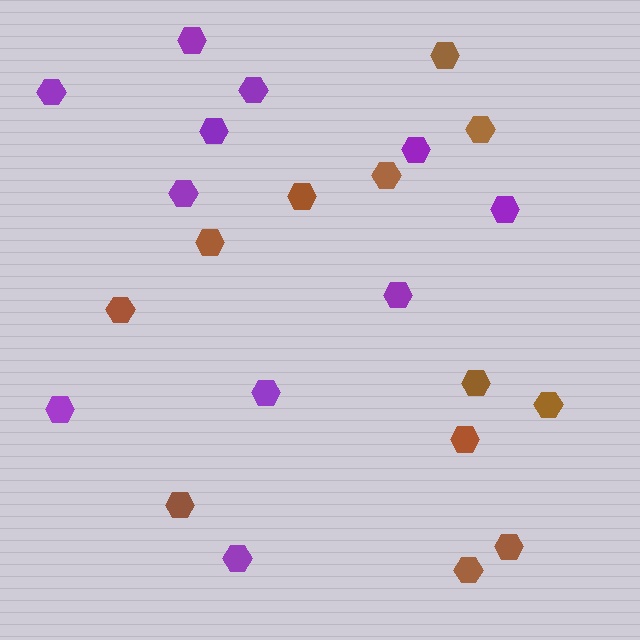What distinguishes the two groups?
There are 2 groups: one group of purple hexagons (11) and one group of brown hexagons (12).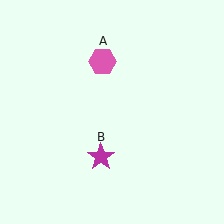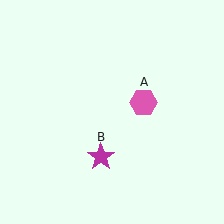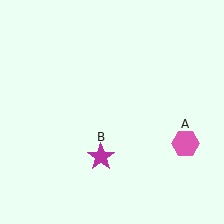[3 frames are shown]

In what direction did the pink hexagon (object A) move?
The pink hexagon (object A) moved down and to the right.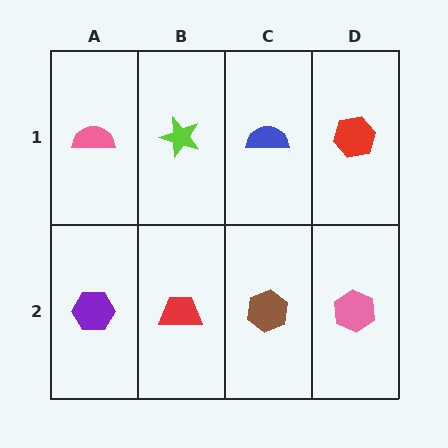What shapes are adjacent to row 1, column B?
A red trapezoid (row 2, column B), a pink semicircle (row 1, column A), a blue semicircle (row 1, column C).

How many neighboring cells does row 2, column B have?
3.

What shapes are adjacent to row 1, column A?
A purple hexagon (row 2, column A), a lime star (row 1, column B).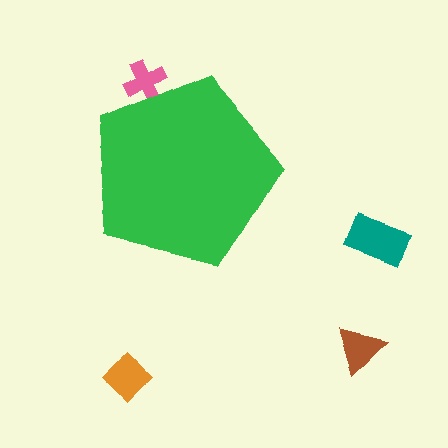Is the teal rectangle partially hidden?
No, the teal rectangle is fully visible.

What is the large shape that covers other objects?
A green pentagon.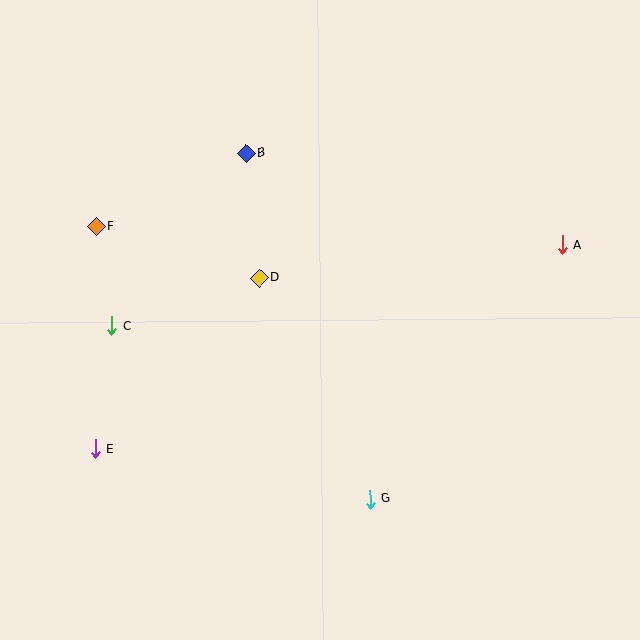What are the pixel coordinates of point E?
Point E is at (96, 449).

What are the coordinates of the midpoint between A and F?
The midpoint between A and F is at (329, 235).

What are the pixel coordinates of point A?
Point A is at (562, 245).